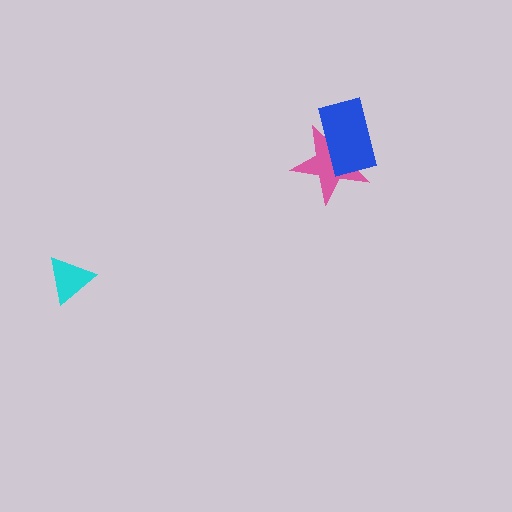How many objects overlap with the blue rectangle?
1 object overlaps with the blue rectangle.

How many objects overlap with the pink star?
1 object overlaps with the pink star.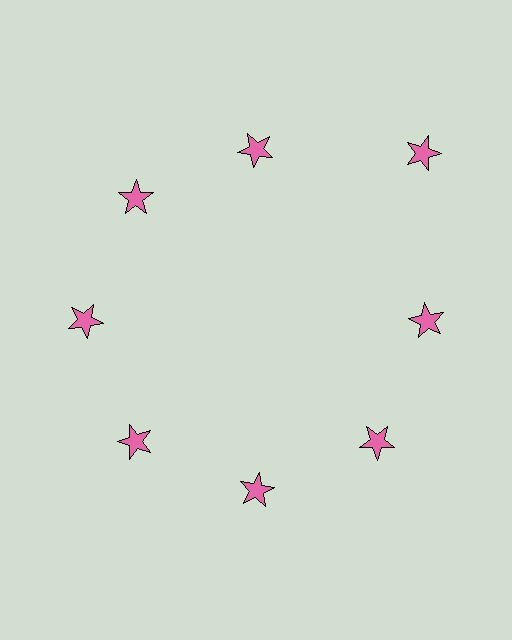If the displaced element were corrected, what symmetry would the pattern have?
It would have 8-fold rotational symmetry — the pattern would map onto itself every 45 degrees.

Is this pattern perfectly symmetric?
No. The 8 pink stars are arranged in a ring, but one element near the 2 o'clock position is pushed outward from the center, breaking the 8-fold rotational symmetry.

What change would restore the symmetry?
The symmetry would be restored by moving it inward, back onto the ring so that all 8 stars sit at equal angles and equal distance from the center.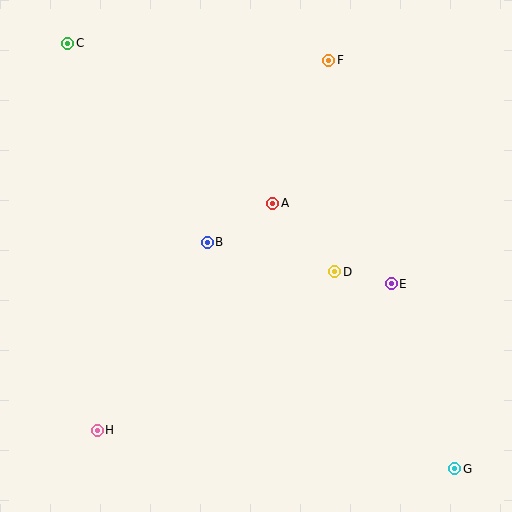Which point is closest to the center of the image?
Point B at (207, 242) is closest to the center.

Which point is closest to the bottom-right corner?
Point G is closest to the bottom-right corner.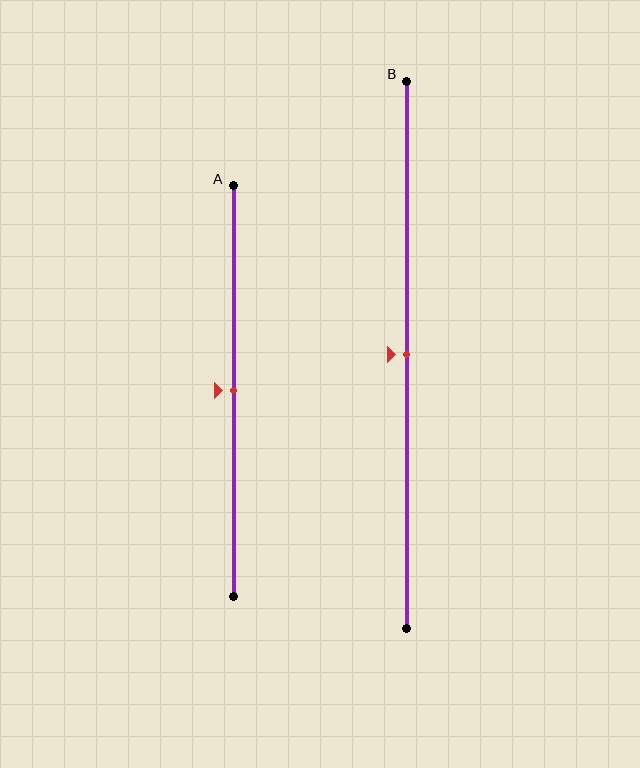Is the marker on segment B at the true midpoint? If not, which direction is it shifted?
Yes, the marker on segment B is at the true midpoint.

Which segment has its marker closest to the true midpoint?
Segment A has its marker closest to the true midpoint.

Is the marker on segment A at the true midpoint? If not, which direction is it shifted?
Yes, the marker on segment A is at the true midpoint.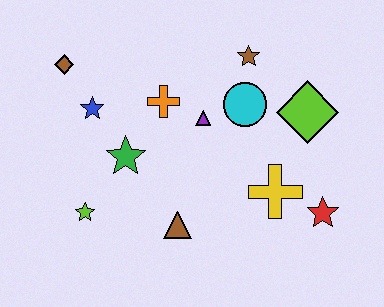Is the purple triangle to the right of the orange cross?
Yes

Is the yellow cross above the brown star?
No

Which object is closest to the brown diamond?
The blue star is closest to the brown diamond.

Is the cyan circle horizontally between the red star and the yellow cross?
No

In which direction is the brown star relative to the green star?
The brown star is to the right of the green star.